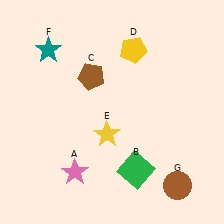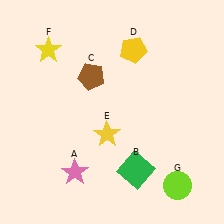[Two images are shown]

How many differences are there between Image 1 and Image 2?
There are 2 differences between the two images.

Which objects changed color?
F changed from teal to yellow. G changed from brown to lime.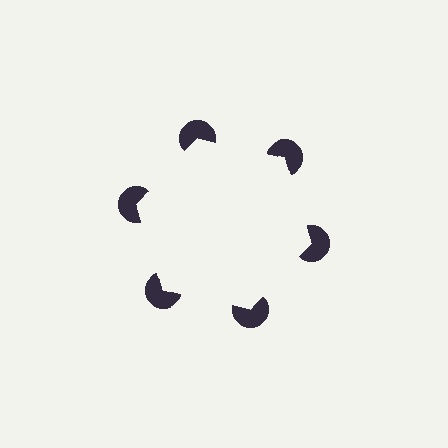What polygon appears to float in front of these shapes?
An illusory hexagon — its edges are inferred from the aligned wedge cuts in the pac-man discs, not physically drawn.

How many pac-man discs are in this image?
There are 6 — one at each vertex of the illusory hexagon.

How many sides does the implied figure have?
6 sides.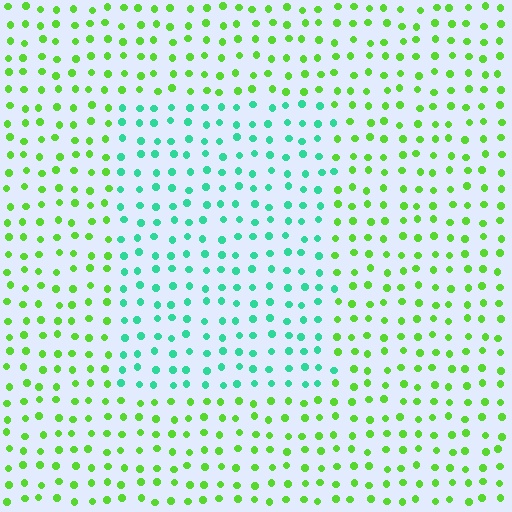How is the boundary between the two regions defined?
The boundary is defined purely by a slight shift in hue (about 52 degrees). Spacing, size, and orientation are identical on both sides.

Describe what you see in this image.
The image is filled with small lime elements in a uniform arrangement. A rectangle-shaped region is visible where the elements are tinted to a slightly different hue, forming a subtle color boundary.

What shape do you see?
I see a rectangle.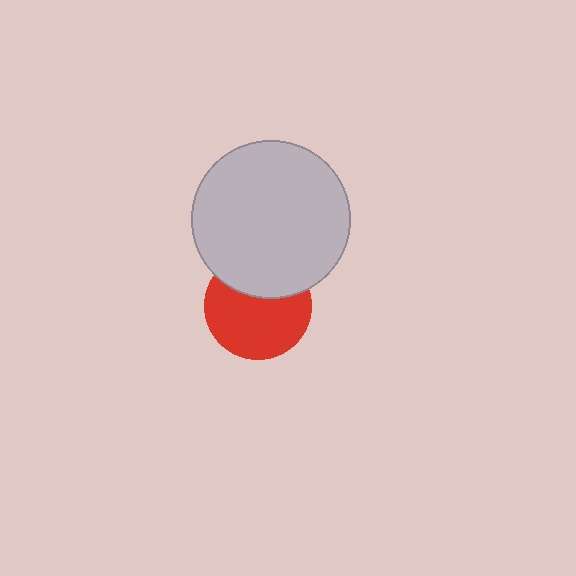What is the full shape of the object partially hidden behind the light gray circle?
The partially hidden object is a red circle.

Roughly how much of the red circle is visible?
Most of it is visible (roughly 66%).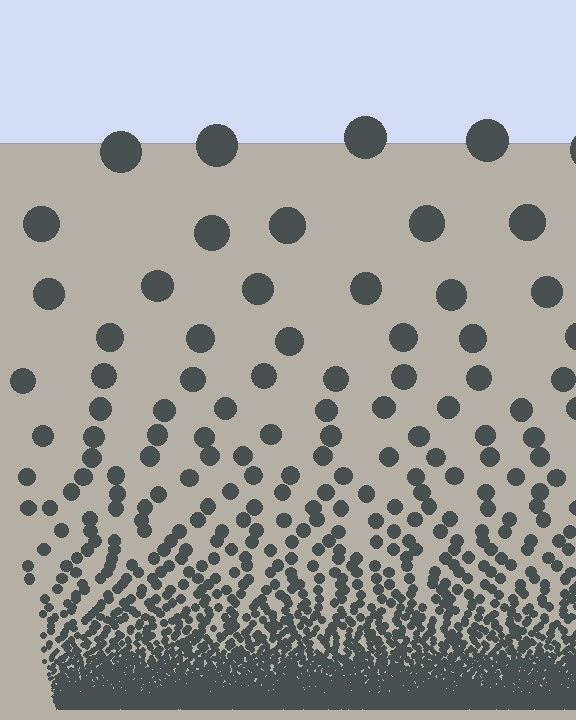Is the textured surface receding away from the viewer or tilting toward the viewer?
The surface appears to tilt toward the viewer. Texture elements get larger and sparser toward the top.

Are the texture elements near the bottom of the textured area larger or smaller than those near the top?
Smaller. The gradient is inverted — elements near the bottom are smaller and denser.